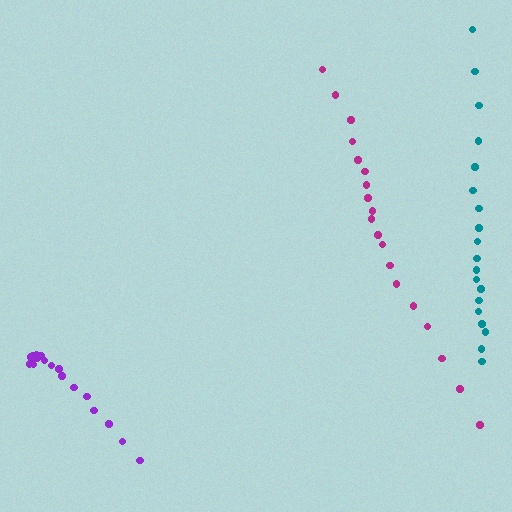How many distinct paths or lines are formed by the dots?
There are 3 distinct paths.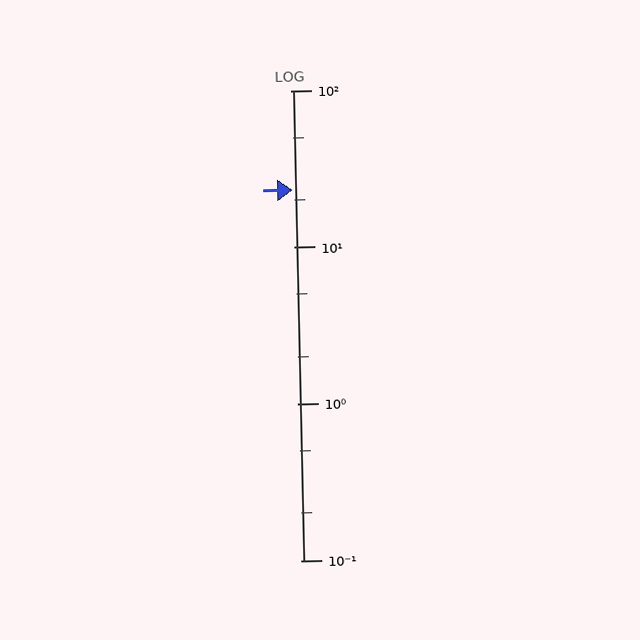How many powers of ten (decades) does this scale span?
The scale spans 3 decades, from 0.1 to 100.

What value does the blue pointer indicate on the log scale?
The pointer indicates approximately 23.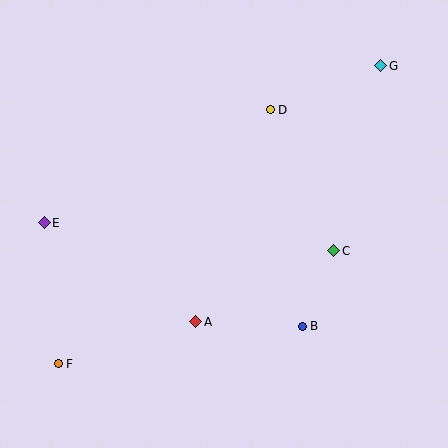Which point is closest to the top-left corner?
Point E is closest to the top-left corner.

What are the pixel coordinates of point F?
Point F is at (58, 364).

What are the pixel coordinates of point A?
Point A is at (196, 322).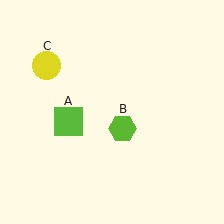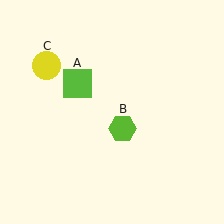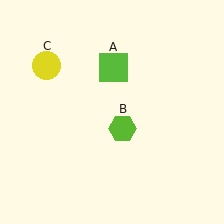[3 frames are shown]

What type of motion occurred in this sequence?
The lime square (object A) rotated clockwise around the center of the scene.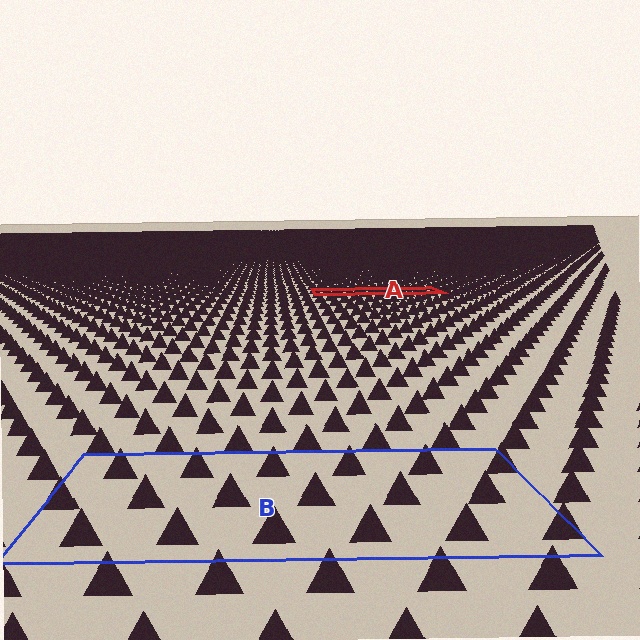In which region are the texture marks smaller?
The texture marks are smaller in region A, because it is farther away.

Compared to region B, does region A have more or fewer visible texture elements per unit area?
Region A has more texture elements per unit area — they are packed more densely because it is farther away.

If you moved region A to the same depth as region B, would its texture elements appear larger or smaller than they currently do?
They would appear larger. At a closer depth, the same texture elements are projected at a bigger on-screen size.